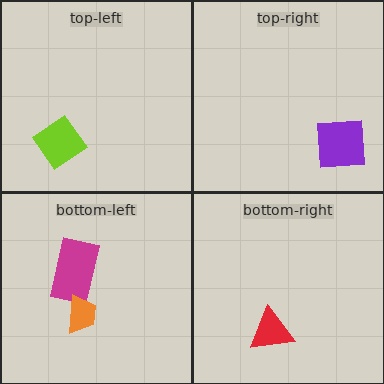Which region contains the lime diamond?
The top-left region.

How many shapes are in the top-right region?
1.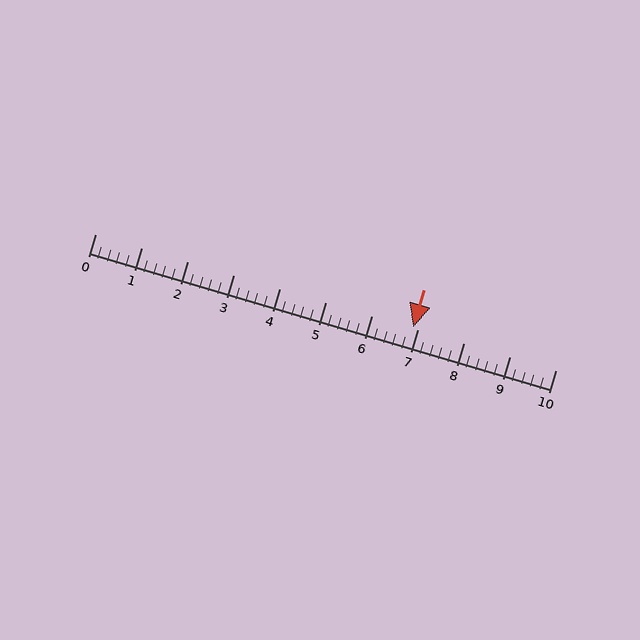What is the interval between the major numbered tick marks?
The major tick marks are spaced 1 units apart.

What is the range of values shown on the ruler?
The ruler shows values from 0 to 10.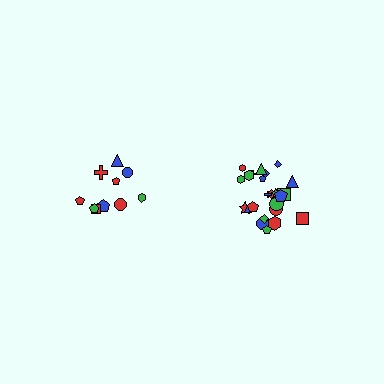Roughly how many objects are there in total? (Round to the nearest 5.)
Roughly 35 objects in total.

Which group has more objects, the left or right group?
The right group.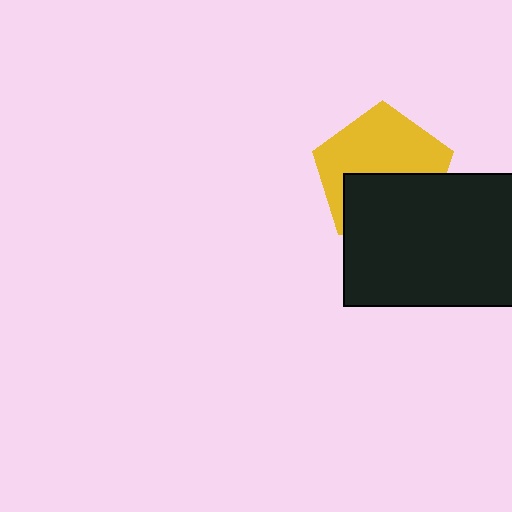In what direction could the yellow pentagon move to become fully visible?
The yellow pentagon could move up. That would shift it out from behind the black rectangle entirely.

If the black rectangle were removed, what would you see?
You would see the complete yellow pentagon.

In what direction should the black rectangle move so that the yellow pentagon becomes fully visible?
The black rectangle should move down. That is the shortest direction to clear the overlap and leave the yellow pentagon fully visible.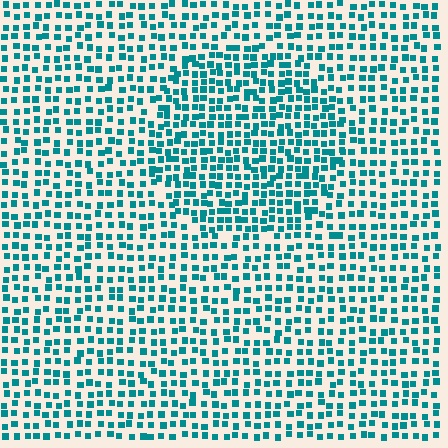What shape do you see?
I see a circle.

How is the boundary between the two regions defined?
The boundary is defined by a change in element density (approximately 1.5x ratio). All elements are the same color, size, and shape.